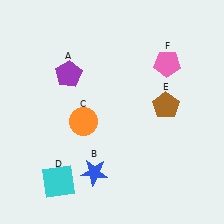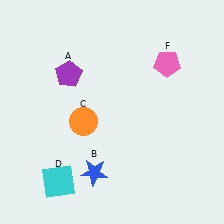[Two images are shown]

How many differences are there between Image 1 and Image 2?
There is 1 difference between the two images.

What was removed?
The brown pentagon (E) was removed in Image 2.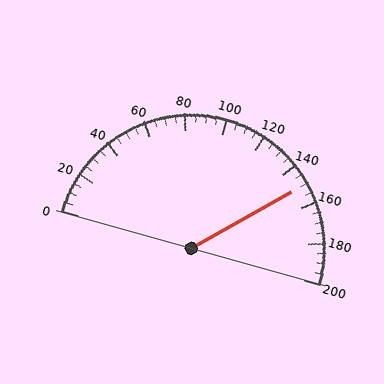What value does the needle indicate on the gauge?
The needle indicates approximately 150.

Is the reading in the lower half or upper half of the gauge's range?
The reading is in the upper half of the range (0 to 200).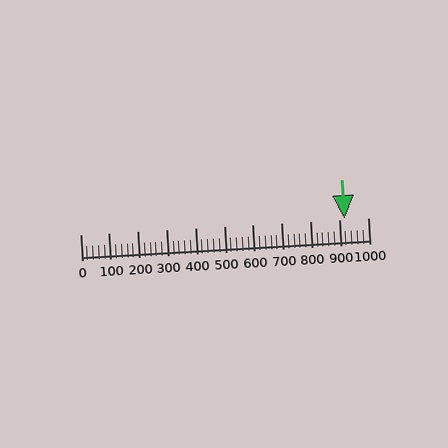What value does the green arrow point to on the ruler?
The green arrow points to approximately 918.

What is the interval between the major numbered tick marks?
The major tick marks are spaced 100 units apart.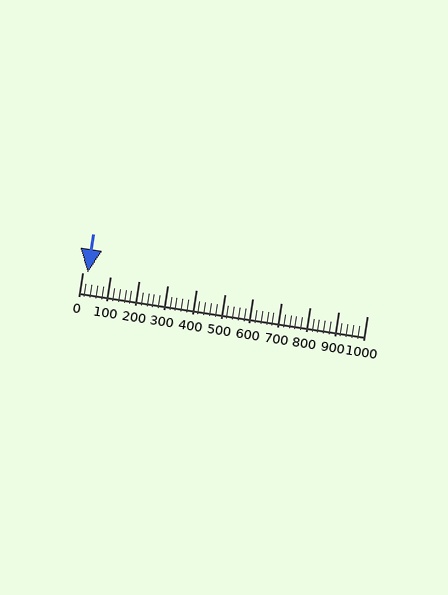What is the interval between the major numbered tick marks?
The major tick marks are spaced 100 units apart.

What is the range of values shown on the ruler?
The ruler shows values from 0 to 1000.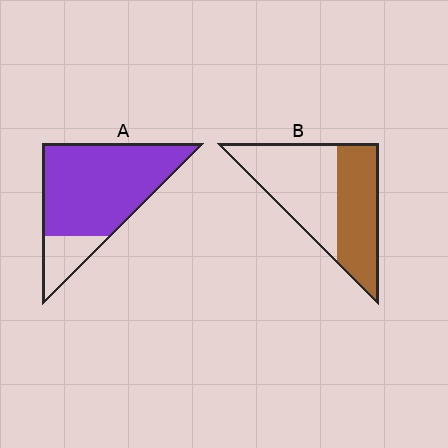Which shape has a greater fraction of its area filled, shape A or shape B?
Shape A.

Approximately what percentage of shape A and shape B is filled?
A is approximately 80% and B is approximately 45%.